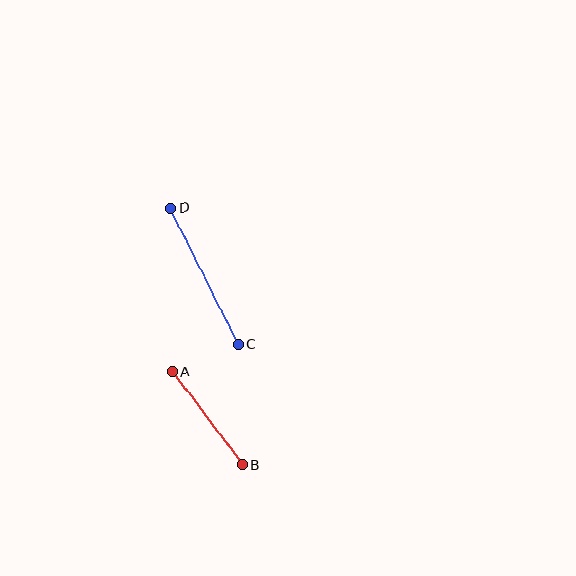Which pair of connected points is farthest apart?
Points C and D are farthest apart.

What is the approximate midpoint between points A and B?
The midpoint is at approximately (207, 418) pixels.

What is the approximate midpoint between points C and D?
The midpoint is at approximately (205, 276) pixels.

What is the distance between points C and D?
The distance is approximately 153 pixels.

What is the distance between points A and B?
The distance is approximately 117 pixels.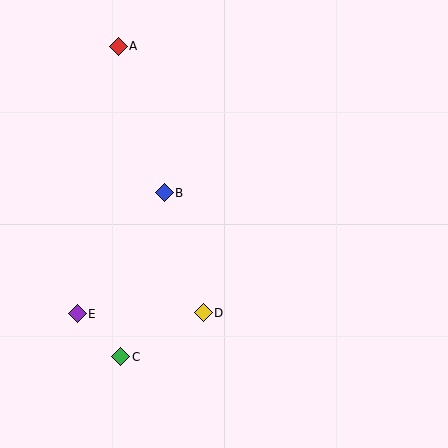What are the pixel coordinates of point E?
Point E is at (77, 314).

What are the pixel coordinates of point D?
Point D is at (203, 313).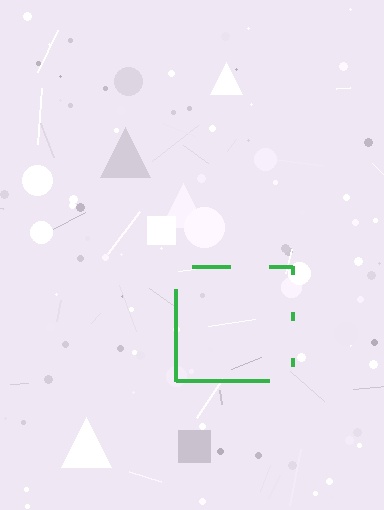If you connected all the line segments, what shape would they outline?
They would outline a square.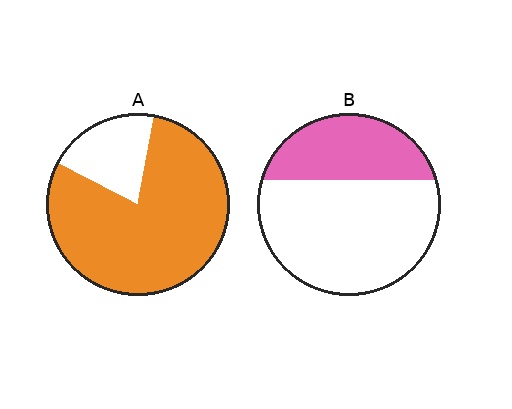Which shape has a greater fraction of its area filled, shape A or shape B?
Shape A.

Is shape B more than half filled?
No.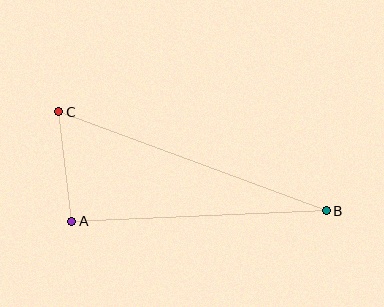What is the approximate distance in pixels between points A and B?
The distance between A and B is approximately 255 pixels.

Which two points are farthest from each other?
Points B and C are farthest from each other.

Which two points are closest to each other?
Points A and C are closest to each other.